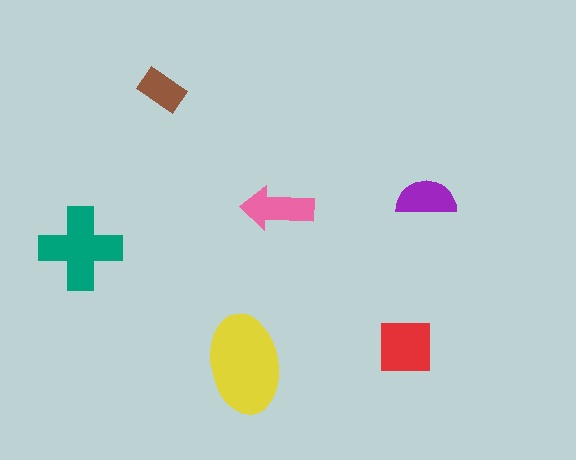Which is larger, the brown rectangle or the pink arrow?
The pink arrow.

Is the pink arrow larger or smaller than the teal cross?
Smaller.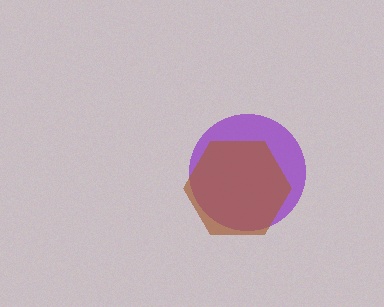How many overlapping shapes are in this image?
There are 2 overlapping shapes in the image.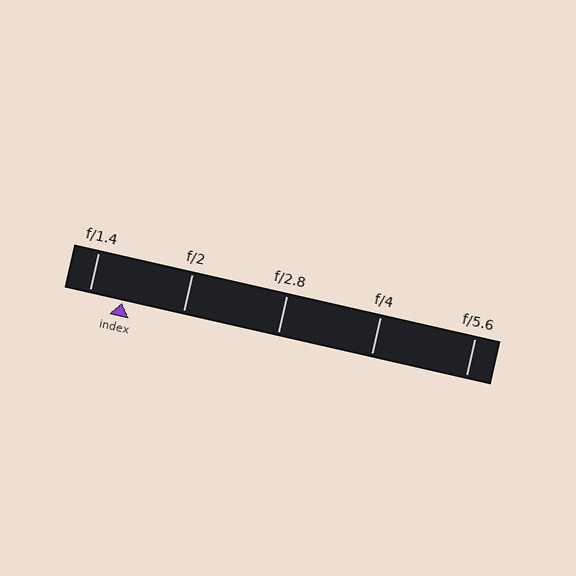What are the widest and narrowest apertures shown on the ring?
The widest aperture shown is f/1.4 and the narrowest is f/5.6.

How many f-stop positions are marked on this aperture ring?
There are 5 f-stop positions marked.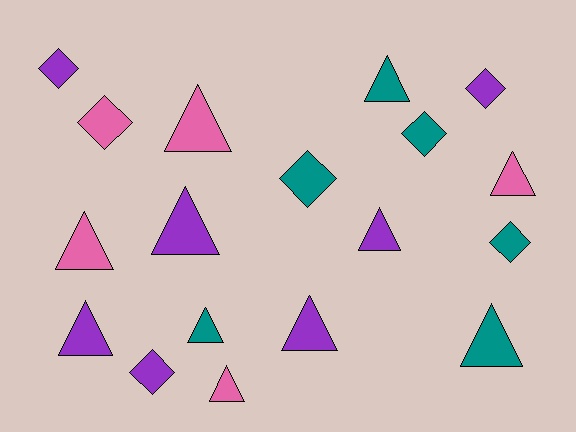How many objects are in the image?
There are 18 objects.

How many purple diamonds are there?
There are 3 purple diamonds.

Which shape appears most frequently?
Triangle, with 11 objects.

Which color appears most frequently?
Purple, with 7 objects.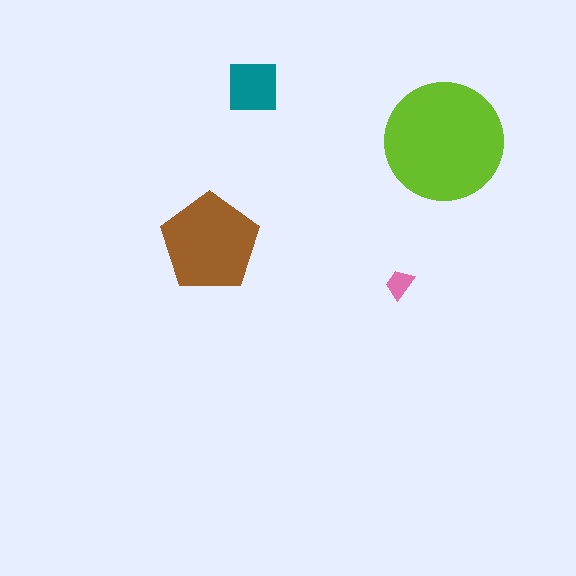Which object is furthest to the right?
The lime circle is rightmost.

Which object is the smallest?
The pink trapezoid.